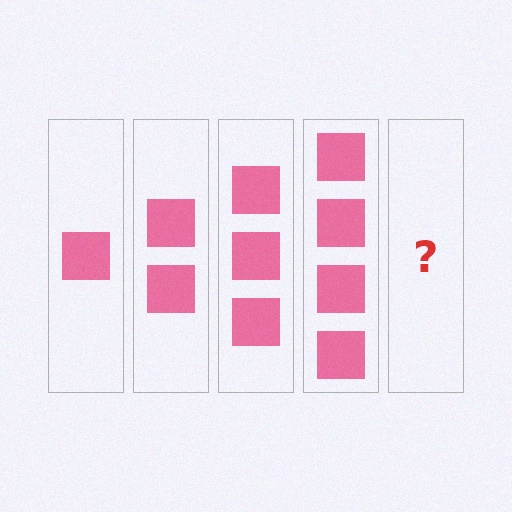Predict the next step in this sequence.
The next step is 5 squares.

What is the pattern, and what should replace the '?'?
The pattern is that each step adds one more square. The '?' should be 5 squares.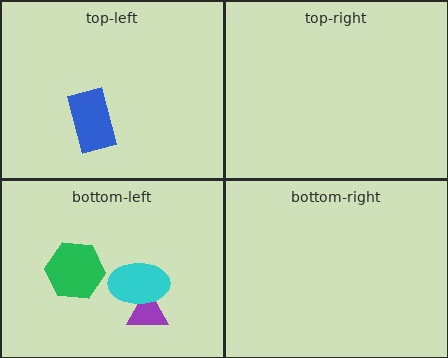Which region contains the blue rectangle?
The top-left region.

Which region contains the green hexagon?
The bottom-left region.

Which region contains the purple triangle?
The bottom-left region.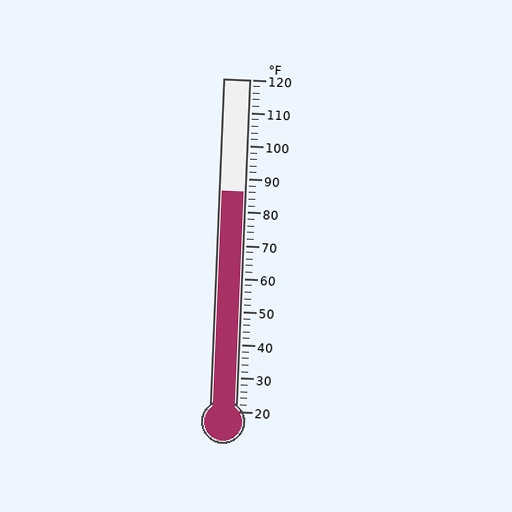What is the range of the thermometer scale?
The thermometer scale ranges from 20°F to 120°F.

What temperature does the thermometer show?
The thermometer shows approximately 86°F.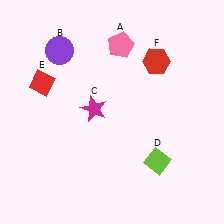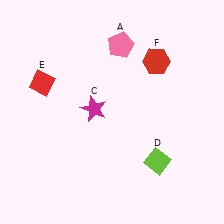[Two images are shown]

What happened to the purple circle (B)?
The purple circle (B) was removed in Image 2. It was in the top-left area of Image 1.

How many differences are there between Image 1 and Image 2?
There is 1 difference between the two images.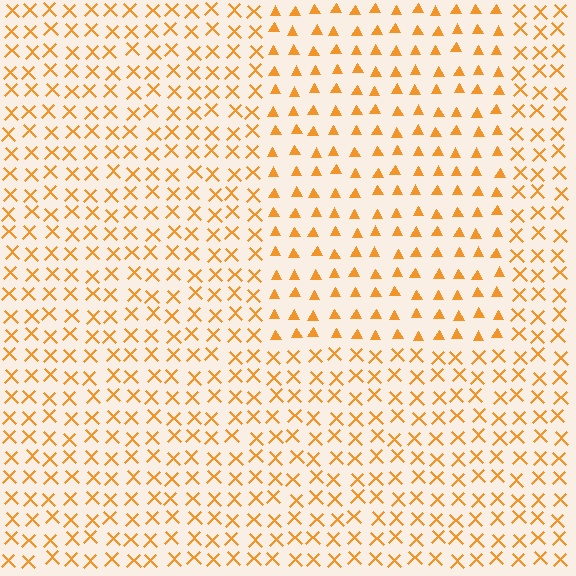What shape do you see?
I see a rectangle.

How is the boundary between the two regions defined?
The boundary is defined by a change in element shape: triangles inside vs. X marks outside. All elements share the same color and spacing.